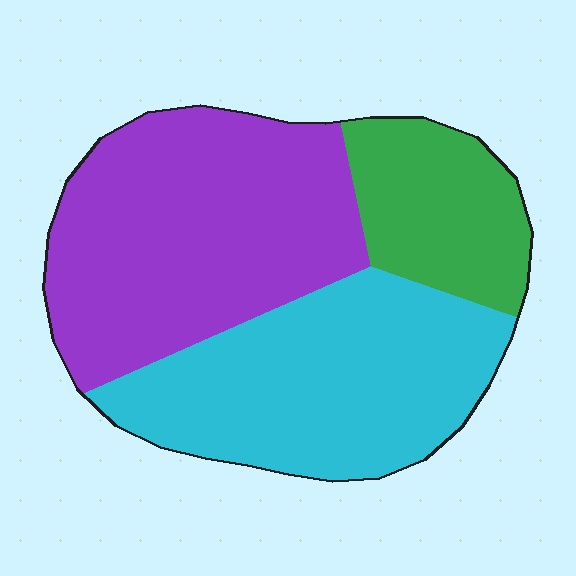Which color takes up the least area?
Green, at roughly 20%.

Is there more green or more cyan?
Cyan.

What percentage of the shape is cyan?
Cyan takes up about three eighths (3/8) of the shape.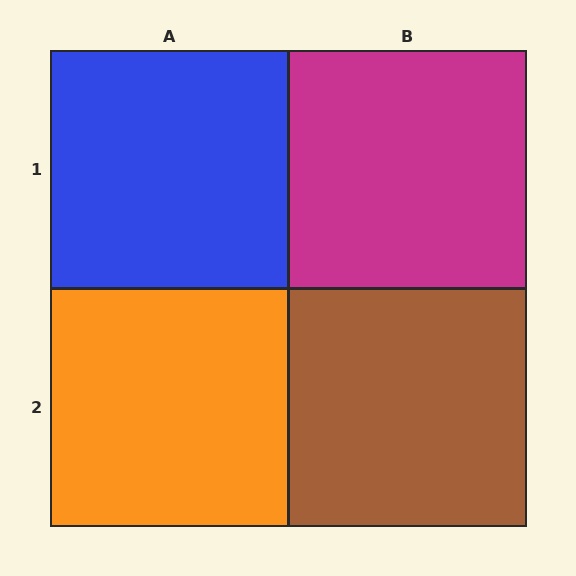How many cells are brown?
1 cell is brown.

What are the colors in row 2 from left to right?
Orange, brown.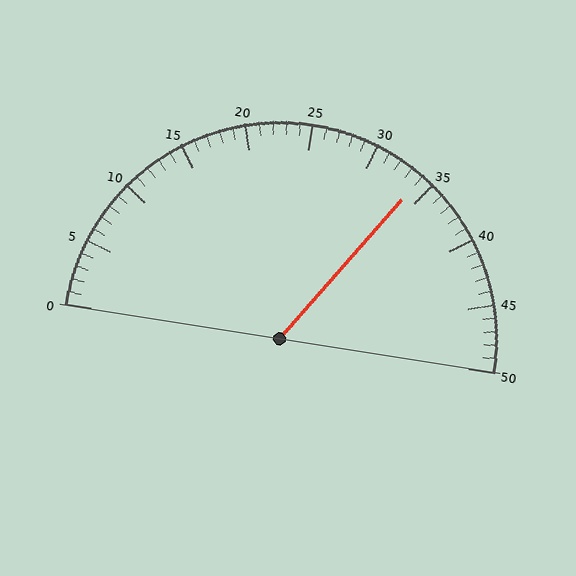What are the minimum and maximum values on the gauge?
The gauge ranges from 0 to 50.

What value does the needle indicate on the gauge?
The needle indicates approximately 34.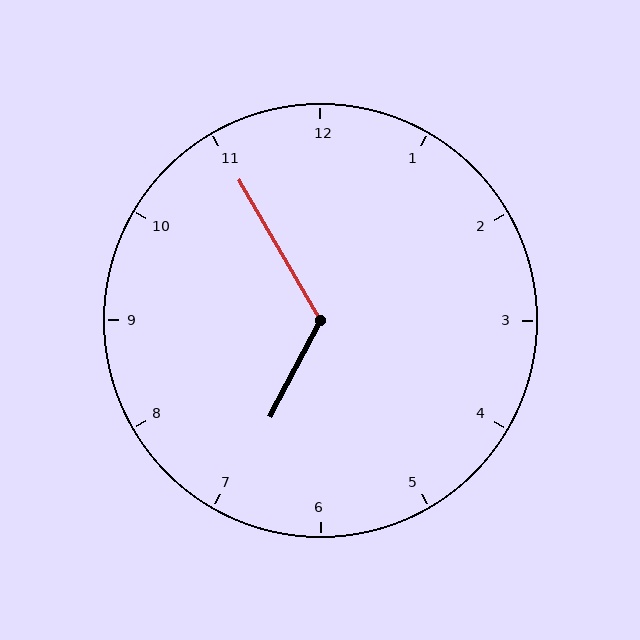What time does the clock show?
6:55.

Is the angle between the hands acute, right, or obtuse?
It is obtuse.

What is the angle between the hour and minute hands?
Approximately 122 degrees.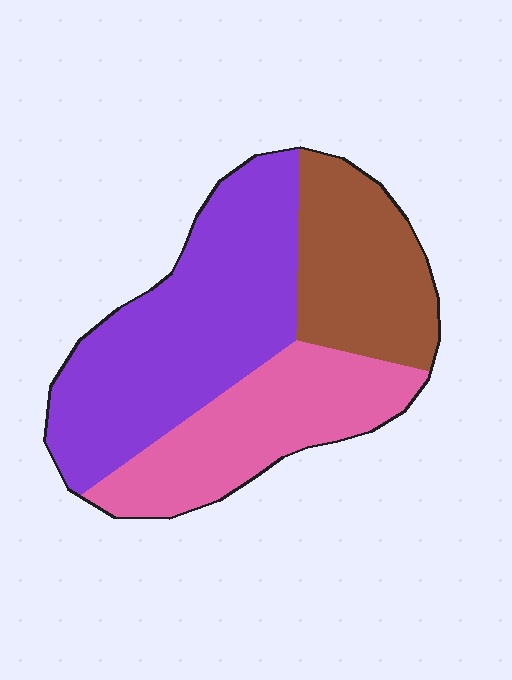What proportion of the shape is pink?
Pink covers roughly 30% of the shape.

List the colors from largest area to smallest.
From largest to smallest: purple, pink, brown.